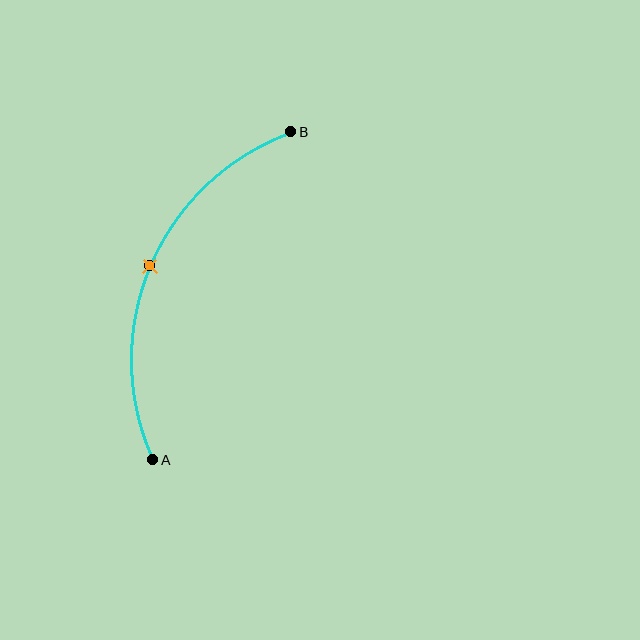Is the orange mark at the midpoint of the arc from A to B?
Yes. The orange mark lies on the arc at equal arc-length from both A and B — it is the arc midpoint.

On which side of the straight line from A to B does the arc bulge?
The arc bulges to the left of the straight line connecting A and B.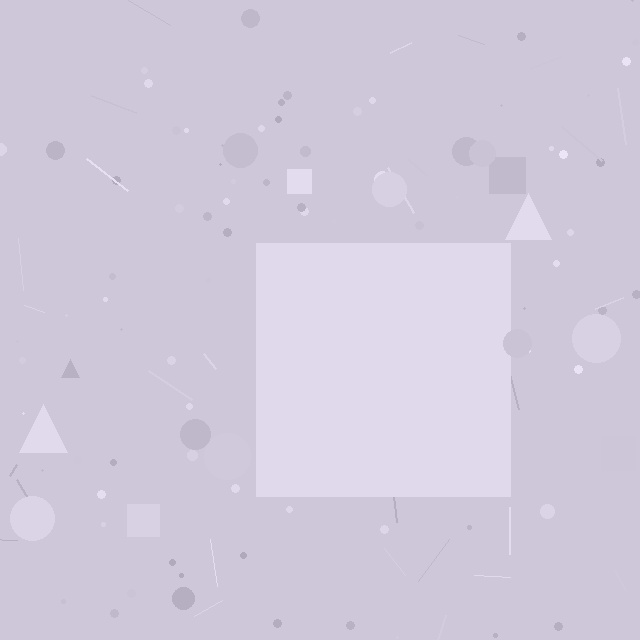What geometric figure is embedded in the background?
A square is embedded in the background.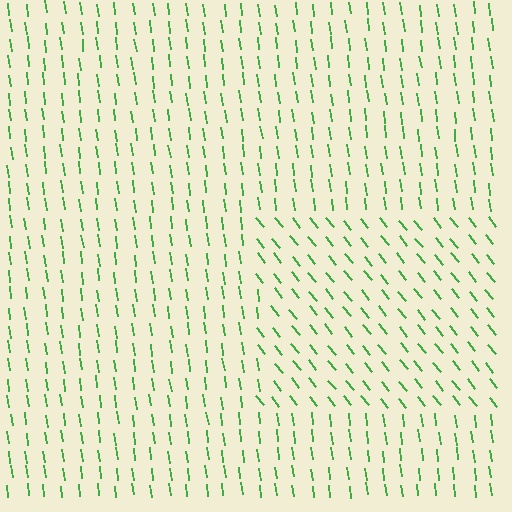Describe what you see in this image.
The image is filled with small green line segments. A rectangle region in the image has lines oriented differently from the surrounding lines, creating a visible texture boundary.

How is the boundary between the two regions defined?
The boundary is defined purely by a change in line orientation (approximately 31 degrees difference). All lines are the same color and thickness.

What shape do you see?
I see a rectangle.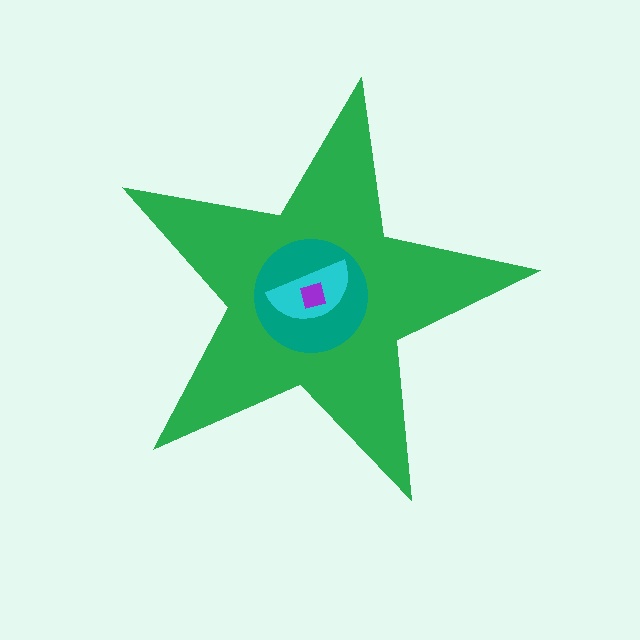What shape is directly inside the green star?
The teal circle.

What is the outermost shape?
The green star.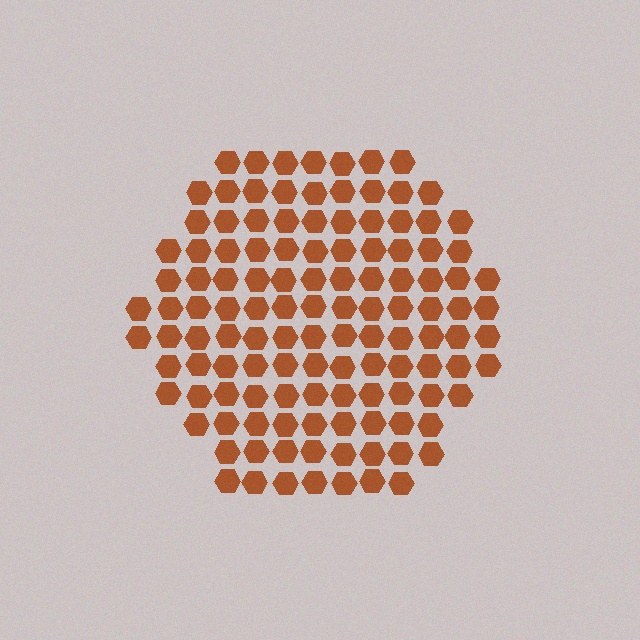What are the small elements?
The small elements are hexagons.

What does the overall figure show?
The overall figure shows a hexagon.